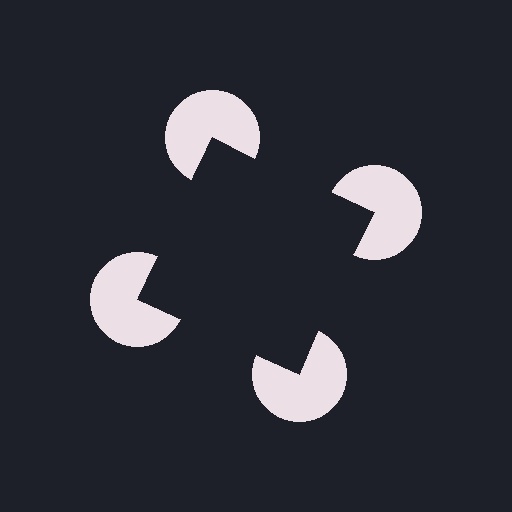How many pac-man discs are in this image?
There are 4 — one at each vertex of the illusory square.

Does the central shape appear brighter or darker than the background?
It typically appears slightly darker than the background, even though no actual brightness change is drawn.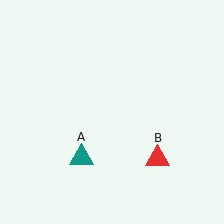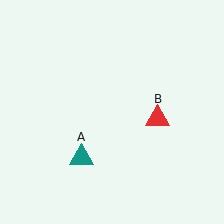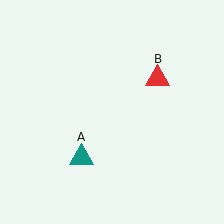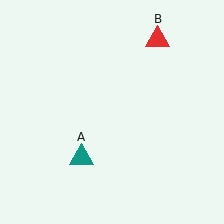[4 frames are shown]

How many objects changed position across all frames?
1 object changed position: red triangle (object B).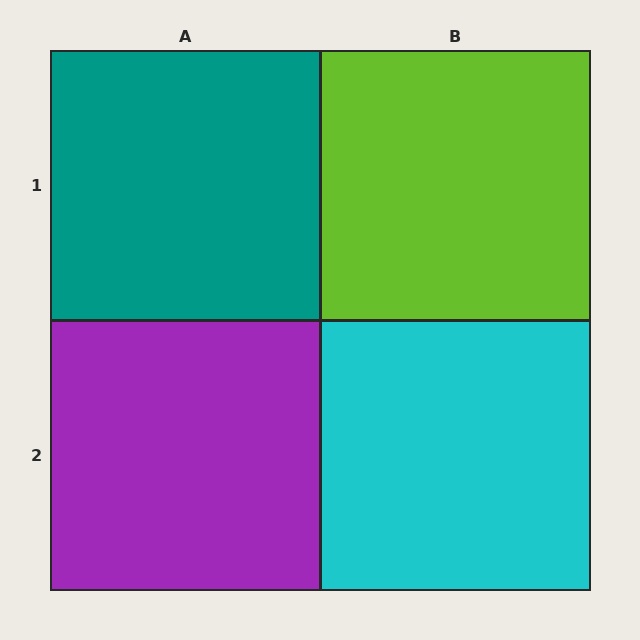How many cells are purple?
1 cell is purple.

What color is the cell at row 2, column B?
Cyan.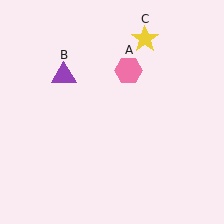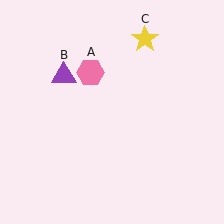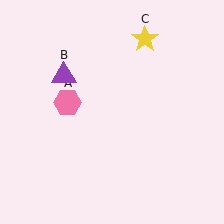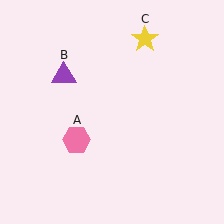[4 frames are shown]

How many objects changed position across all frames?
1 object changed position: pink hexagon (object A).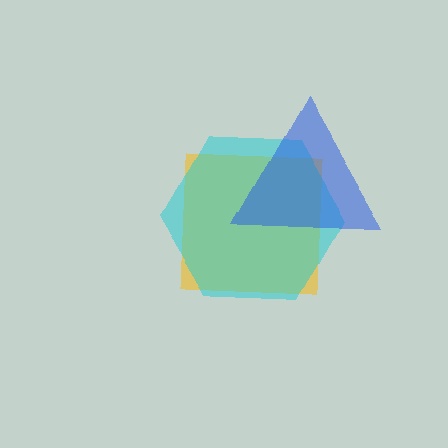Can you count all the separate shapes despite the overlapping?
Yes, there are 3 separate shapes.